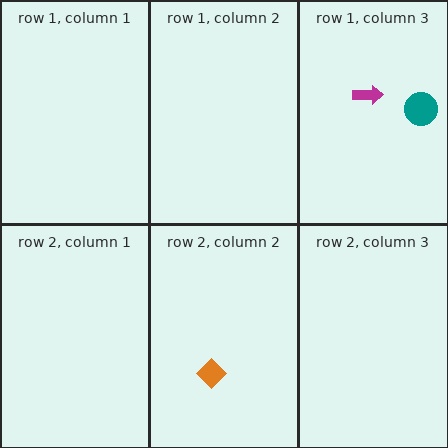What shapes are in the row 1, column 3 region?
The teal circle, the magenta arrow.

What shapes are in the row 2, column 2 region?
The orange diamond.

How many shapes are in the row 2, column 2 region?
1.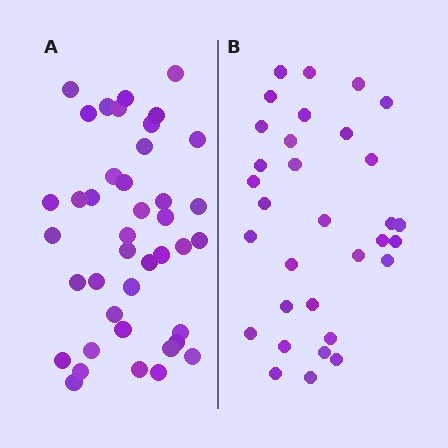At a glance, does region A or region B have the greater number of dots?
Region A (the left region) has more dots.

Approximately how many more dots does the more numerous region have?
Region A has roughly 8 or so more dots than region B.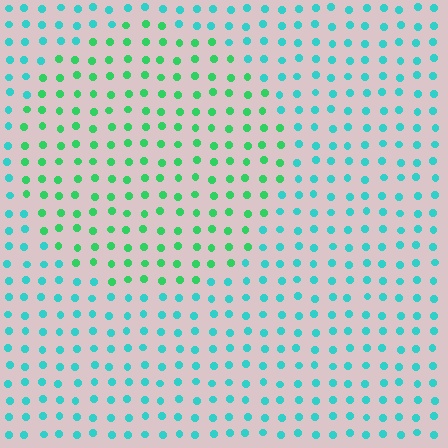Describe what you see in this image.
The image is filled with small cyan elements in a uniform arrangement. A circle-shaped region is visible where the elements are tinted to a slightly different hue, forming a subtle color boundary.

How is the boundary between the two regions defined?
The boundary is defined purely by a slight shift in hue (about 39 degrees). Spacing, size, and orientation are identical on both sides.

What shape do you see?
I see a circle.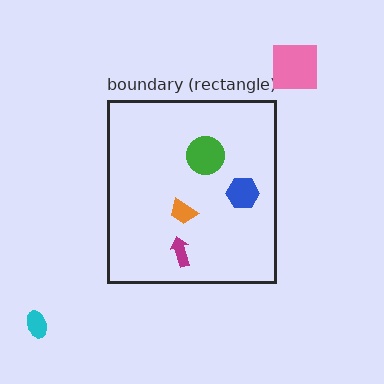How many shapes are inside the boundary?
4 inside, 2 outside.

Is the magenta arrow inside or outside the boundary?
Inside.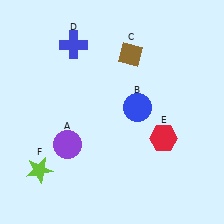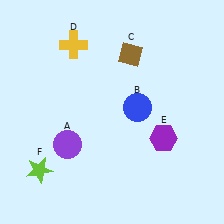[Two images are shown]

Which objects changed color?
D changed from blue to yellow. E changed from red to purple.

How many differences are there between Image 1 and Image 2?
There are 2 differences between the two images.